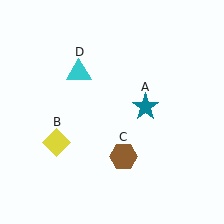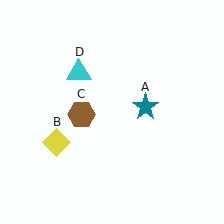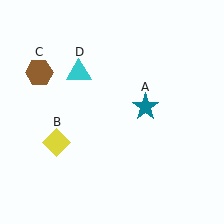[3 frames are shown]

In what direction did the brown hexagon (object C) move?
The brown hexagon (object C) moved up and to the left.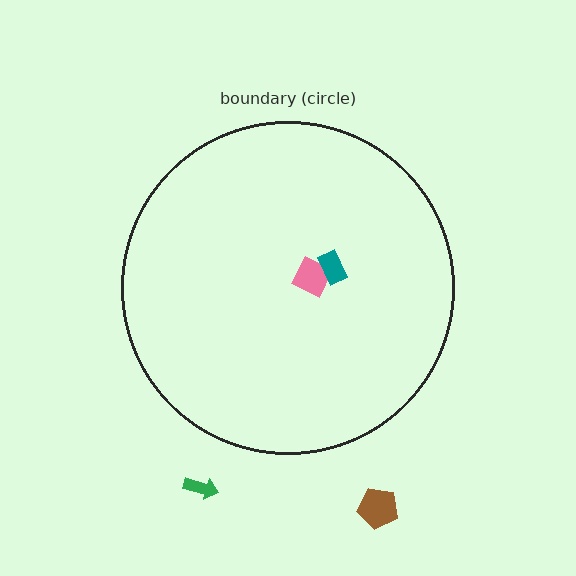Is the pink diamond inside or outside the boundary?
Inside.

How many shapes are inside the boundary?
2 inside, 2 outside.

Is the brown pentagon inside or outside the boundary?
Outside.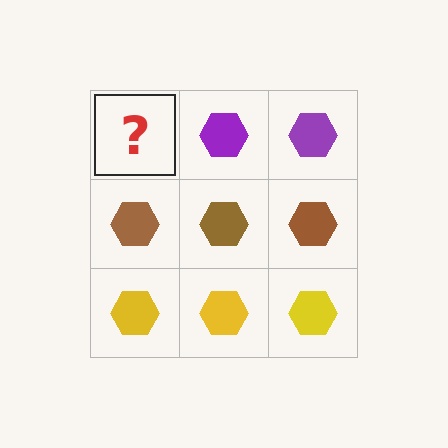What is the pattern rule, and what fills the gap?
The rule is that each row has a consistent color. The gap should be filled with a purple hexagon.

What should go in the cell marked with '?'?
The missing cell should contain a purple hexagon.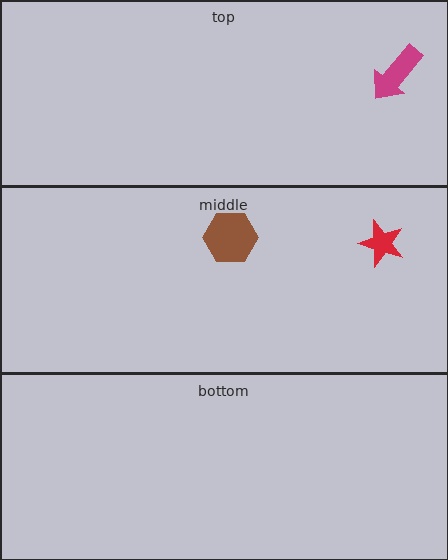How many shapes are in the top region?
1.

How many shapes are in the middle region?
2.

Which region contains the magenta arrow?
The top region.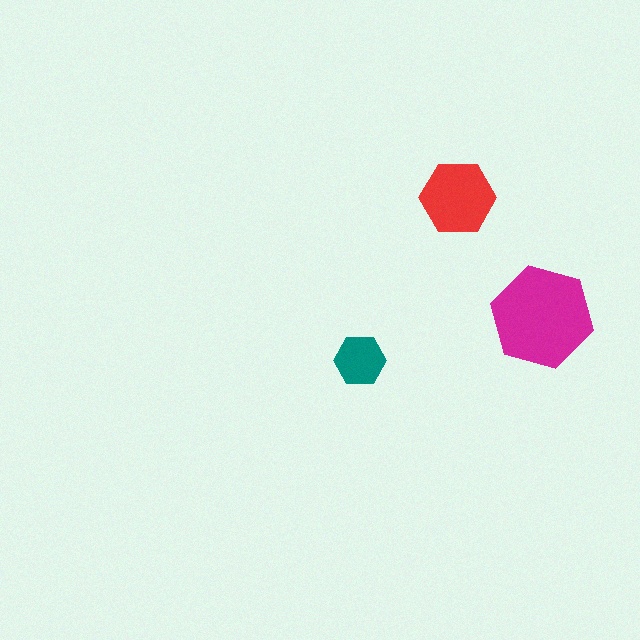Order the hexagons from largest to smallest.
the magenta one, the red one, the teal one.